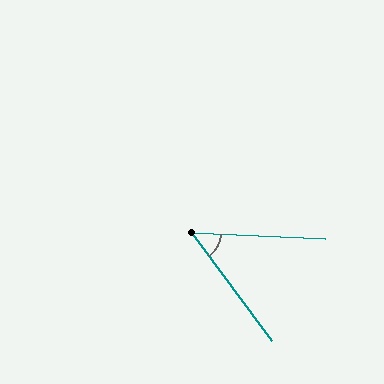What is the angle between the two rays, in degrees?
Approximately 51 degrees.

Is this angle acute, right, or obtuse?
It is acute.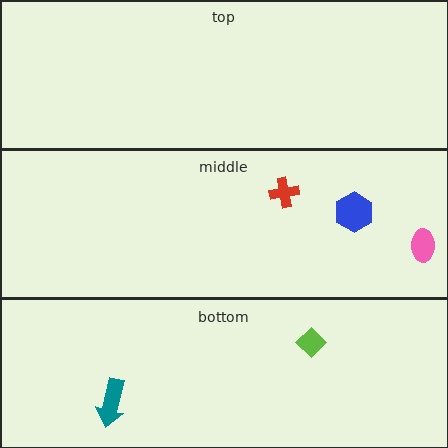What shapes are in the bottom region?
The teal arrow, the lime diamond.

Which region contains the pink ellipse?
The middle region.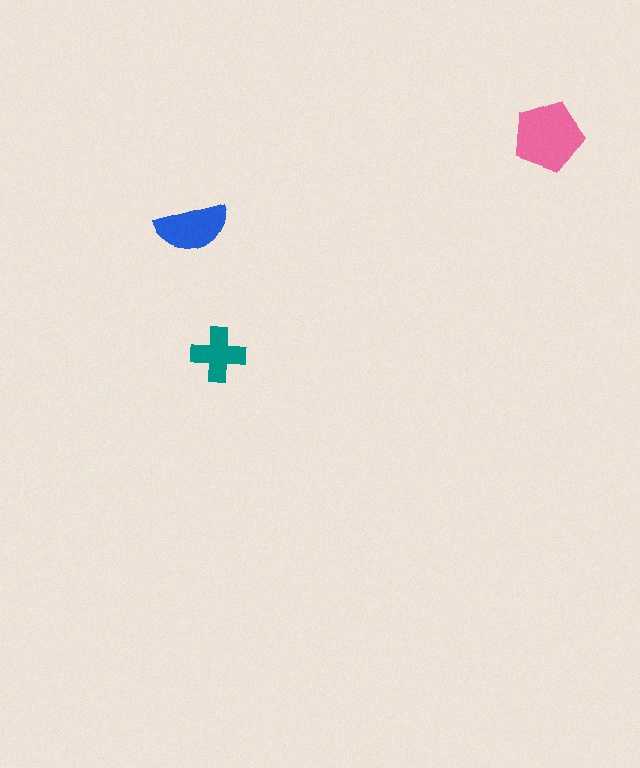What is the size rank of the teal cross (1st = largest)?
3rd.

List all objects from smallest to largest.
The teal cross, the blue semicircle, the pink pentagon.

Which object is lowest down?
The teal cross is bottommost.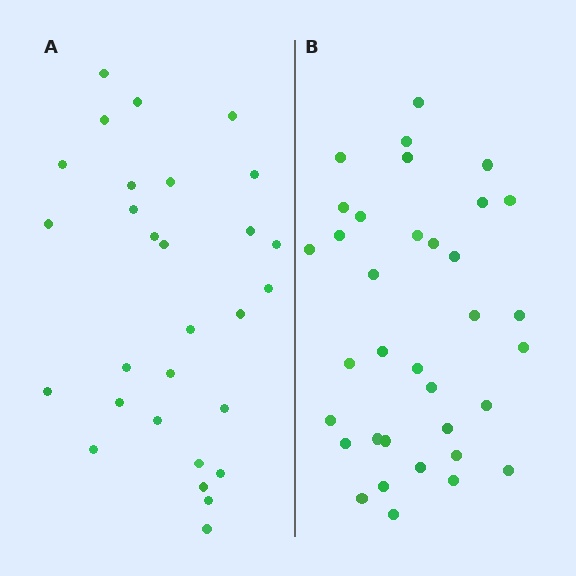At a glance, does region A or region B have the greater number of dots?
Region B (the right region) has more dots.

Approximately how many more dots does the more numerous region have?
Region B has about 6 more dots than region A.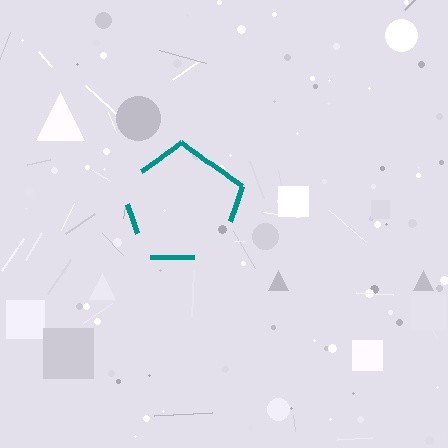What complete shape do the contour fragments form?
The contour fragments form a pentagon.